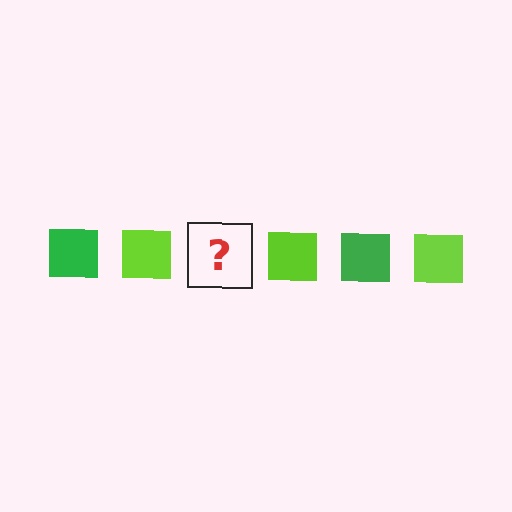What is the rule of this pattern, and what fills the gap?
The rule is that the pattern cycles through green, lime squares. The gap should be filled with a green square.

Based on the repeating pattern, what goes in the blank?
The blank should be a green square.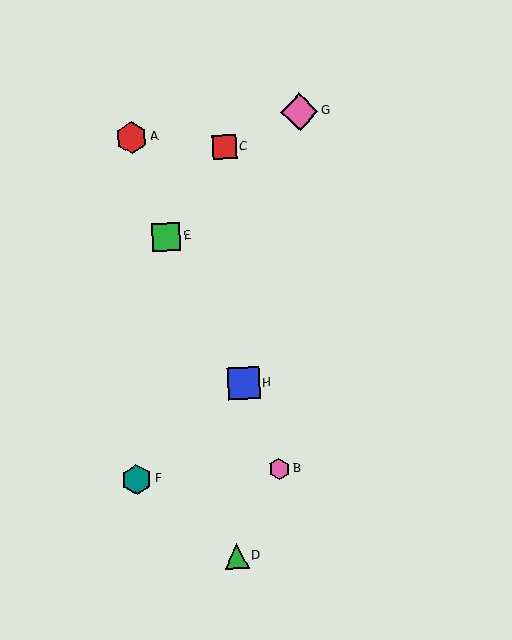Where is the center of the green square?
The center of the green square is at (166, 237).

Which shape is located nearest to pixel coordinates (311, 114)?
The pink diamond (labeled G) at (299, 112) is nearest to that location.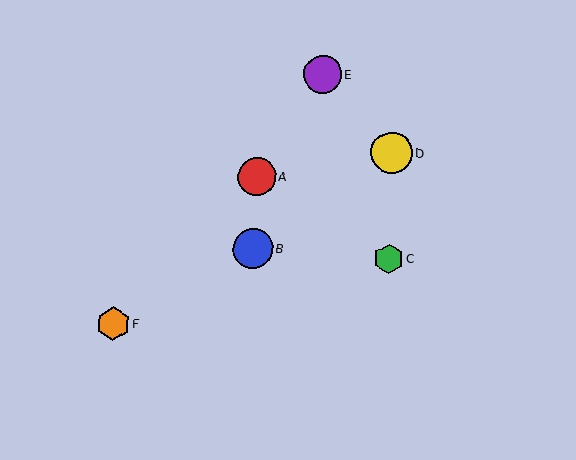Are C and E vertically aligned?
No, C is at x≈389 and E is at x≈323.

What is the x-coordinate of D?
Object D is at x≈392.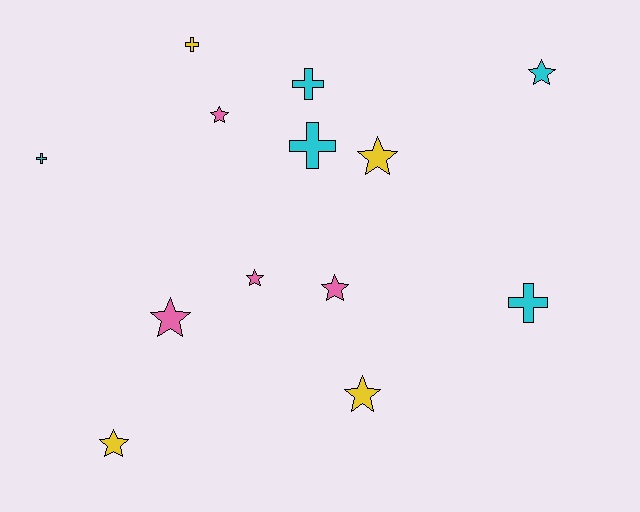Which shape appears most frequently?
Star, with 8 objects.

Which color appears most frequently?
Cyan, with 5 objects.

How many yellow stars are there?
There are 3 yellow stars.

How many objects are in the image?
There are 13 objects.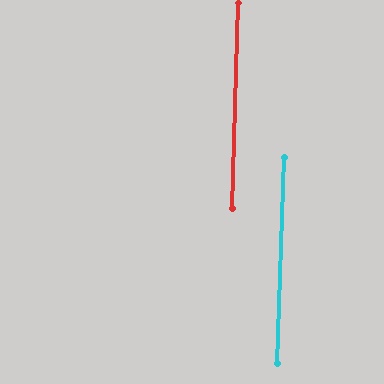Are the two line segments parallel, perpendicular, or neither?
Parallel — their directions differ by only 0.5°.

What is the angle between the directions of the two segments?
Approximately 0 degrees.